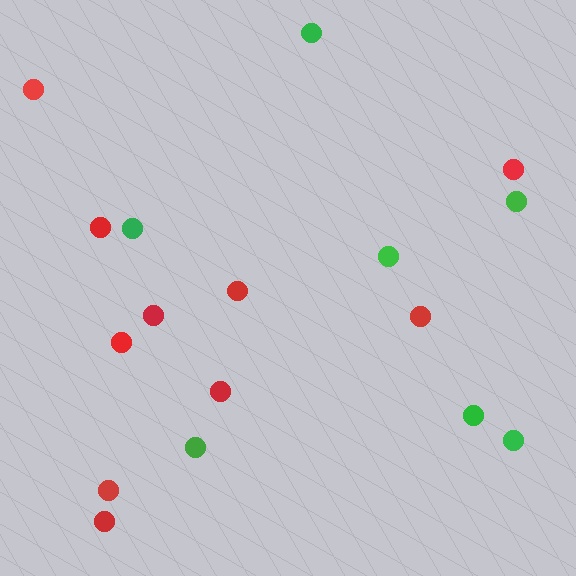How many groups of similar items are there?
There are 2 groups: one group of red circles (10) and one group of green circles (7).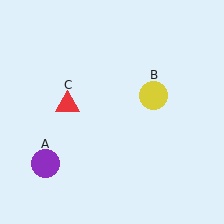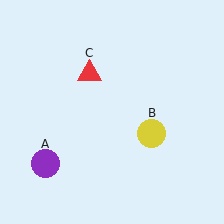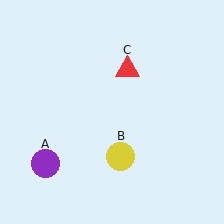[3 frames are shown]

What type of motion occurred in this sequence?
The yellow circle (object B), red triangle (object C) rotated clockwise around the center of the scene.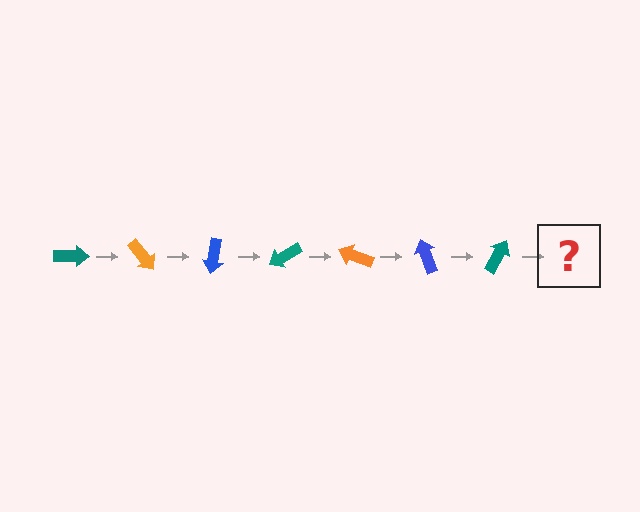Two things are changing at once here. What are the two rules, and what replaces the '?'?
The two rules are that it rotates 50 degrees each step and the color cycles through teal, orange, and blue. The '?' should be an orange arrow, rotated 350 degrees from the start.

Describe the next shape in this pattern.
It should be an orange arrow, rotated 350 degrees from the start.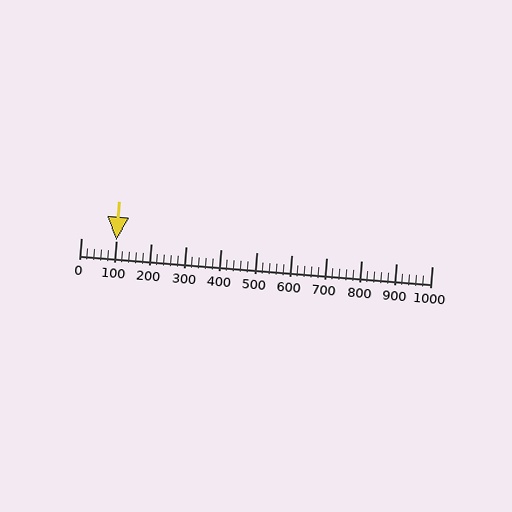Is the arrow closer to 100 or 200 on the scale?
The arrow is closer to 100.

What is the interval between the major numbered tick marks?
The major tick marks are spaced 100 units apart.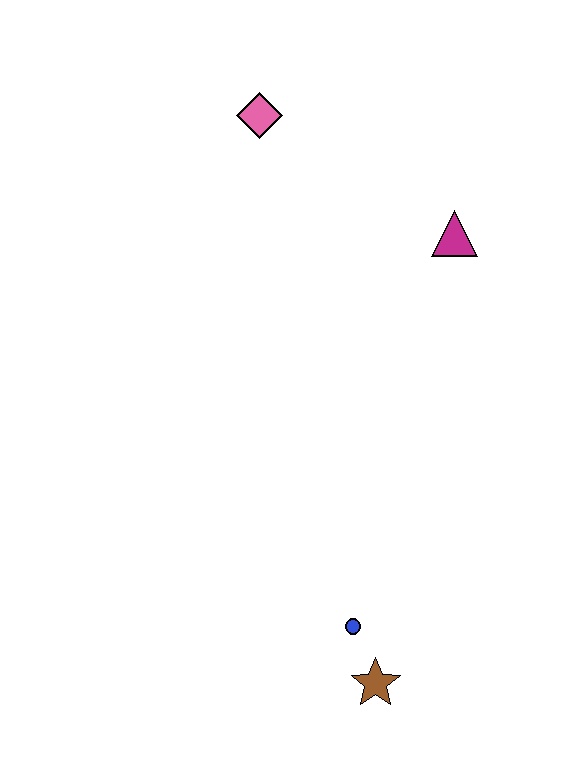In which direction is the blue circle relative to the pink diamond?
The blue circle is below the pink diamond.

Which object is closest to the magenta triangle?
The pink diamond is closest to the magenta triangle.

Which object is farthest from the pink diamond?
The brown star is farthest from the pink diamond.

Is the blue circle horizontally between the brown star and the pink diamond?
Yes